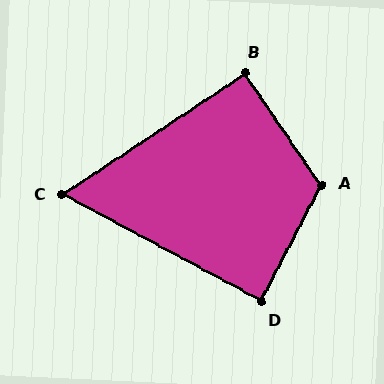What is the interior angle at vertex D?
Approximately 89 degrees (approximately right).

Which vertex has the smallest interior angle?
C, at approximately 62 degrees.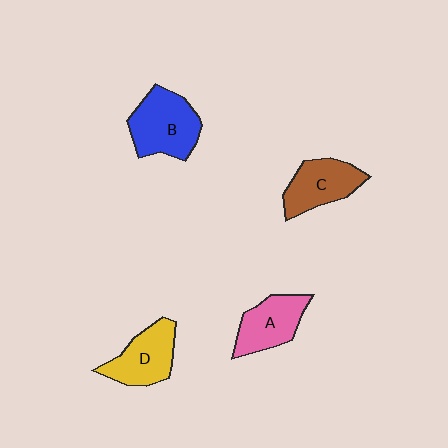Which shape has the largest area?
Shape B (blue).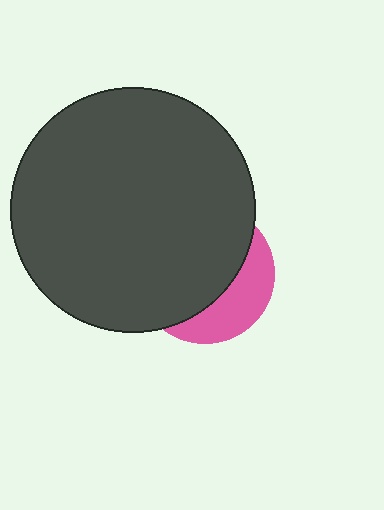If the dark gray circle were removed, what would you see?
You would see the complete pink circle.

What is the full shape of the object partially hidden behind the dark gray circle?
The partially hidden object is a pink circle.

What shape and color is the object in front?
The object in front is a dark gray circle.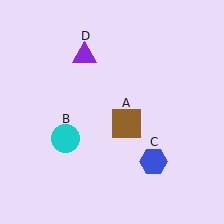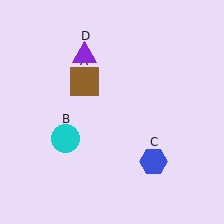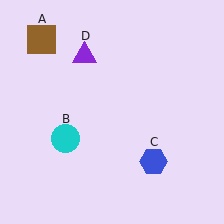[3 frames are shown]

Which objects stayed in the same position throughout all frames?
Cyan circle (object B) and blue hexagon (object C) and purple triangle (object D) remained stationary.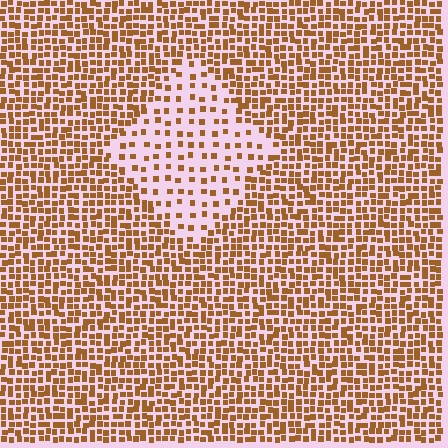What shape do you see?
I see a diamond.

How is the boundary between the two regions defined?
The boundary is defined by a change in element density (approximately 2.5x ratio). All elements are the same color, size, and shape.